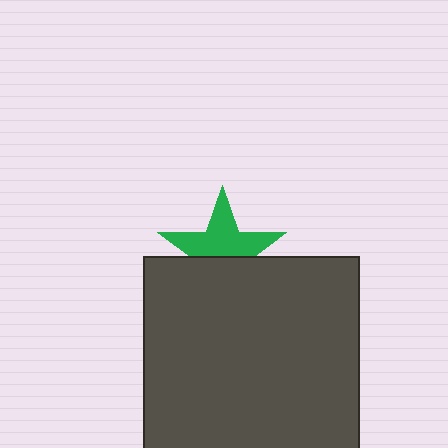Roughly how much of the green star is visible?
About half of it is visible (roughly 57%).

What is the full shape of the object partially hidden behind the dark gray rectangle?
The partially hidden object is a green star.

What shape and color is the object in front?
The object in front is a dark gray rectangle.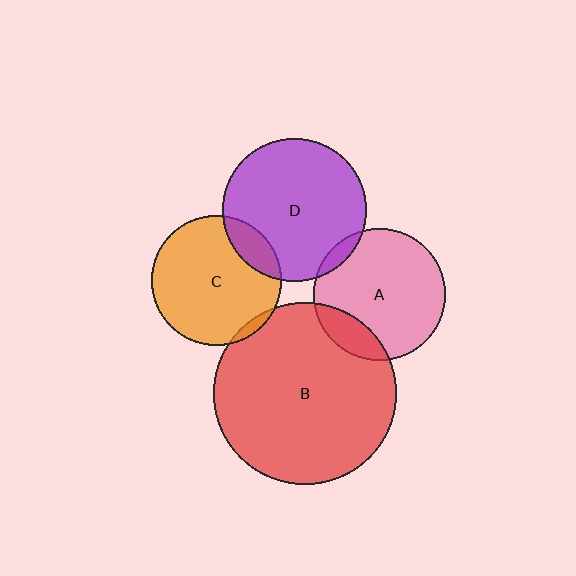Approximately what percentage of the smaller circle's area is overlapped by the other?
Approximately 15%.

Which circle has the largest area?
Circle B (red).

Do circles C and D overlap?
Yes.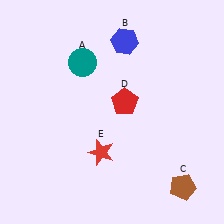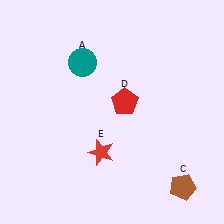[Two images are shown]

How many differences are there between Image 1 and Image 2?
There is 1 difference between the two images.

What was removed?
The blue hexagon (B) was removed in Image 2.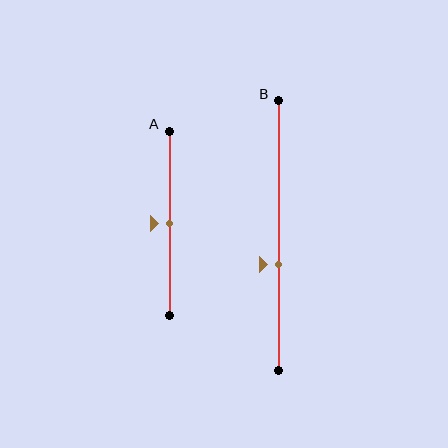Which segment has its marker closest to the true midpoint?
Segment A has its marker closest to the true midpoint.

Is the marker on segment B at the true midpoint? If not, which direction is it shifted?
No, the marker on segment B is shifted downward by about 11% of the segment length.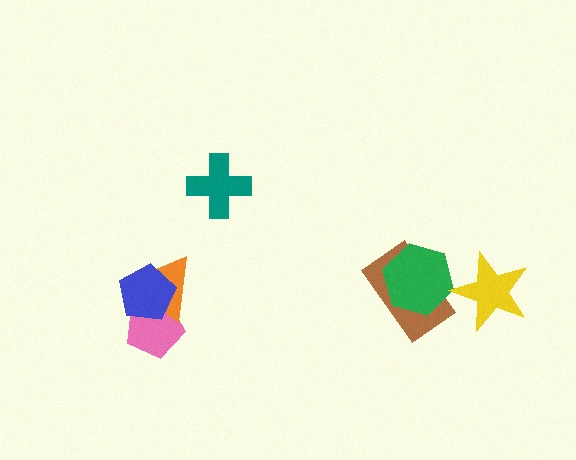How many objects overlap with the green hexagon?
1 object overlaps with the green hexagon.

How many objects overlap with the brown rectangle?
1 object overlaps with the brown rectangle.